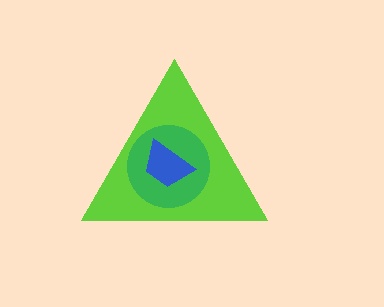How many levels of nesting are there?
3.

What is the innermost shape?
The blue trapezoid.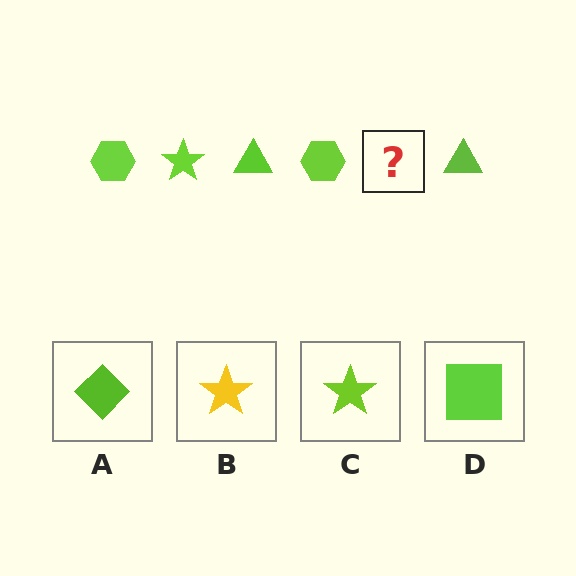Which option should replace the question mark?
Option C.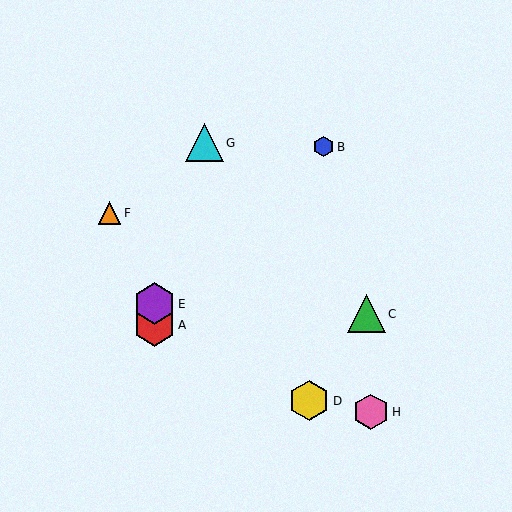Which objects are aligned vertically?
Objects A, E are aligned vertically.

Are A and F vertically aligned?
No, A is at x≈154 and F is at x≈110.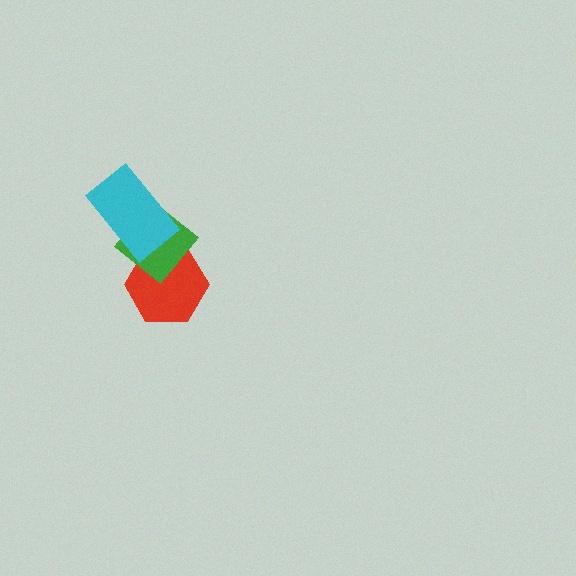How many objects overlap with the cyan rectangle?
1 object overlaps with the cyan rectangle.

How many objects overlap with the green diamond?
2 objects overlap with the green diamond.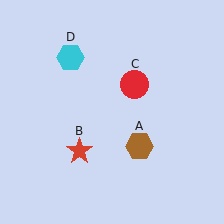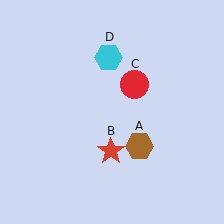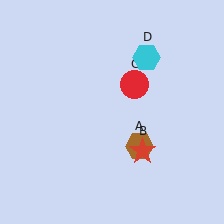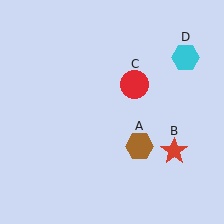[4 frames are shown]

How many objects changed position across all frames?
2 objects changed position: red star (object B), cyan hexagon (object D).